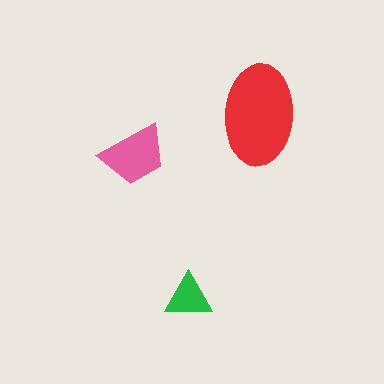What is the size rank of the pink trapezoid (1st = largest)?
2nd.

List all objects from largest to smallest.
The red ellipse, the pink trapezoid, the green triangle.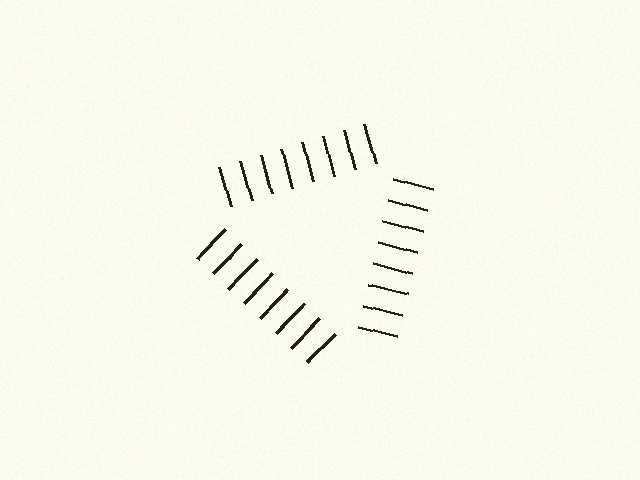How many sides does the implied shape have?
3 sides — the line-ends trace a triangle.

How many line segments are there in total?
24 — 8 along each of the 3 edges.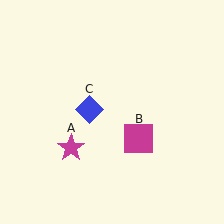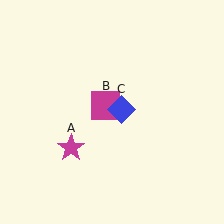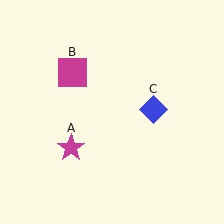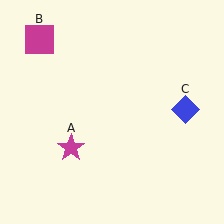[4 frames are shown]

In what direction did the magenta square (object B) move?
The magenta square (object B) moved up and to the left.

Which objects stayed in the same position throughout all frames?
Magenta star (object A) remained stationary.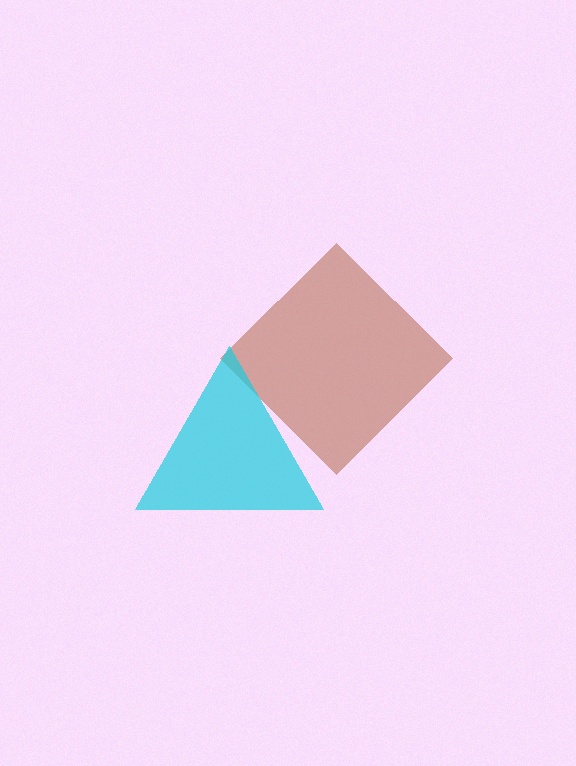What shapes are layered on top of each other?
The layered shapes are: a brown diamond, a cyan triangle.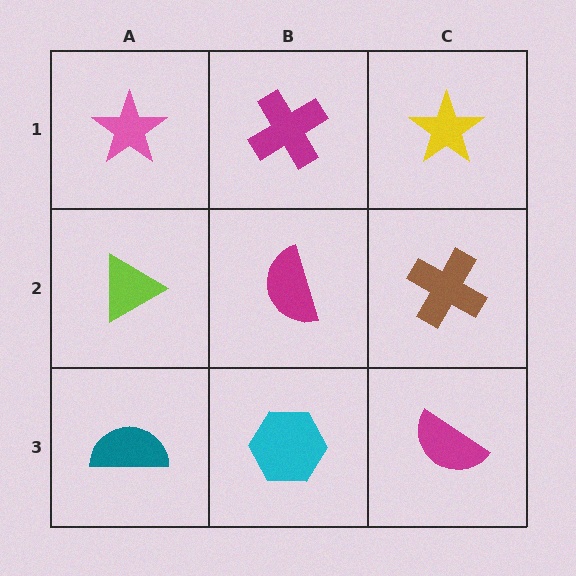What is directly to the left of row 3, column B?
A teal semicircle.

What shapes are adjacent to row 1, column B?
A magenta semicircle (row 2, column B), a pink star (row 1, column A), a yellow star (row 1, column C).